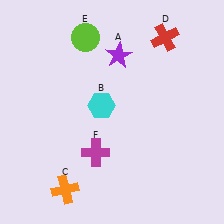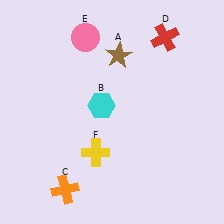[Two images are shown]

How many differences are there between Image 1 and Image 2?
There are 3 differences between the two images.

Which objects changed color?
A changed from purple to brown. E changed from lime to pink. F changed from magenta to yellow.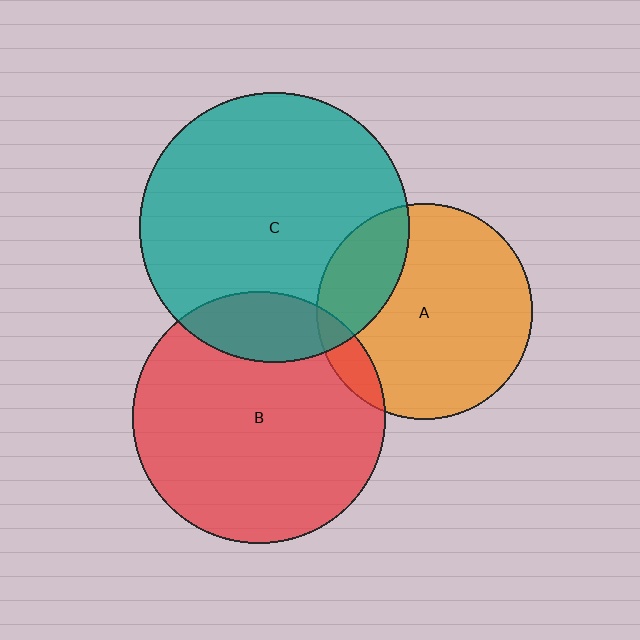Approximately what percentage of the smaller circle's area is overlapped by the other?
Approximately 15%.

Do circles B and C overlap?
Yes.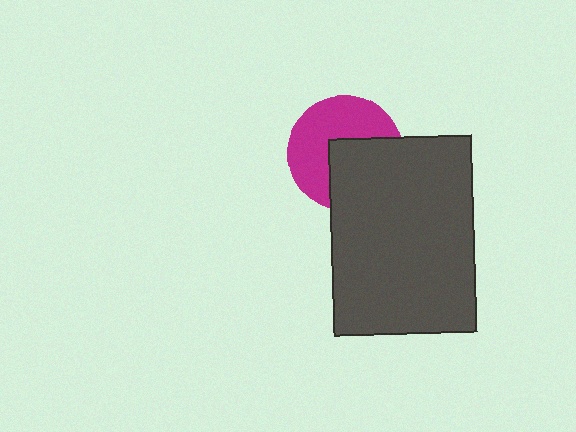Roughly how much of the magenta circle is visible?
About half of it is visible (roughly 55%).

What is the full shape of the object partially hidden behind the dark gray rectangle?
The partially hidden object is a magenta circle.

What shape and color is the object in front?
The object in front is a dark gray rectangle.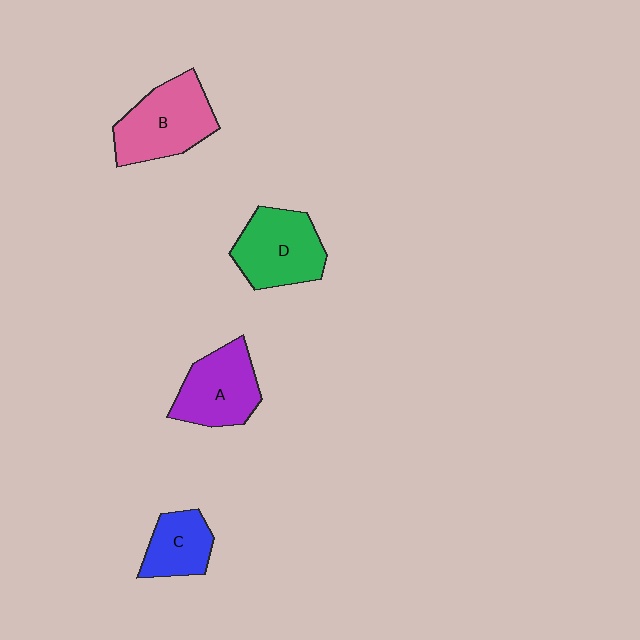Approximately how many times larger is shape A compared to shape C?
Approximately 1.4 times.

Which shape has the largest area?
Shape B (pink).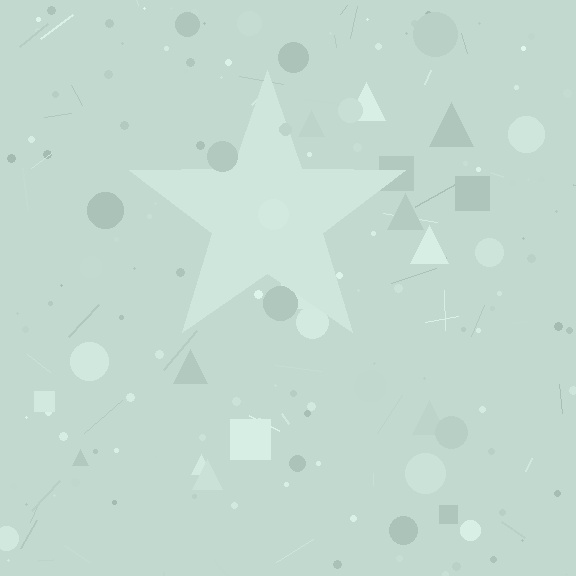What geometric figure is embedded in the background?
A star is embedded in the background.